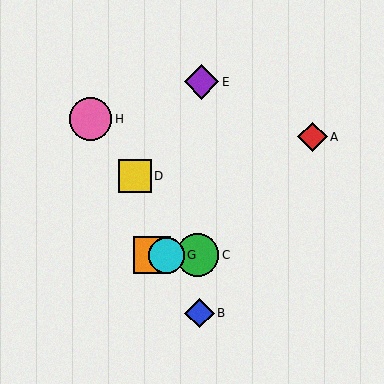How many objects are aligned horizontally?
3 objects (C, F, G) are aligned horizontally.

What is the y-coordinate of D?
Object D is at y≈176.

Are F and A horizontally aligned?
No, F is at y≈255 and A is at y≈137.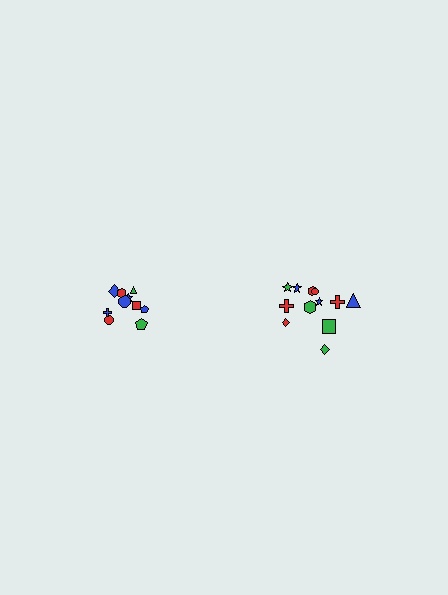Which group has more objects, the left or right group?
The right group.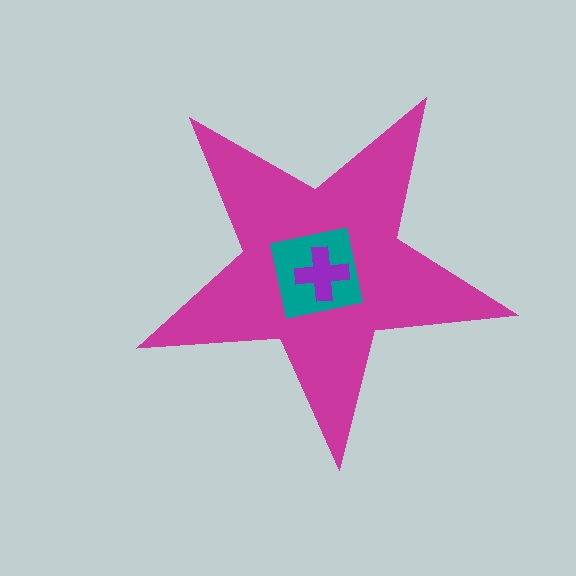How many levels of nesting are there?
3.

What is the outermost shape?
The magenta star.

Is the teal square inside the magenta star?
Yes.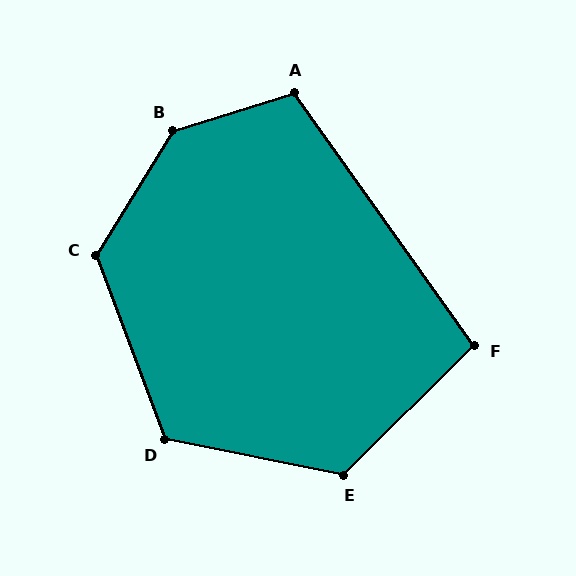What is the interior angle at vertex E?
Approximately 124 degrees (obtuse).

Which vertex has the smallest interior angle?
F, at approximately 99 degrees.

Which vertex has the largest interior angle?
B, at approximately 139 degrees.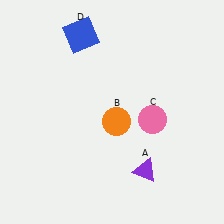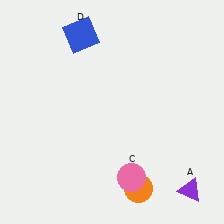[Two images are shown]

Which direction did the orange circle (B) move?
The orange circle (B) moved down.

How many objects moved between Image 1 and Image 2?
3 objects moved between the two images.